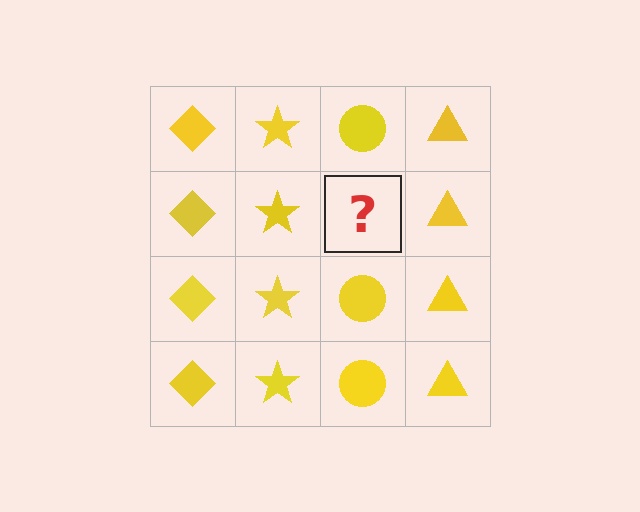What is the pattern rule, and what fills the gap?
The rule is that each column has a consistent shape. The gap should be filled with a yellow circle.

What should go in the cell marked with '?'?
The missing cell should contain a yellow circle.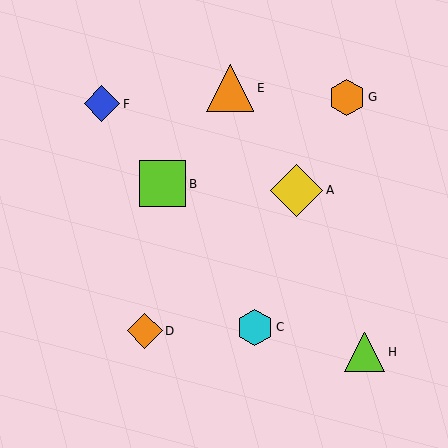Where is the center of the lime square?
The center of the lime square is at (163, 184).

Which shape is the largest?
The yellow diamond (labeled A) is the largest.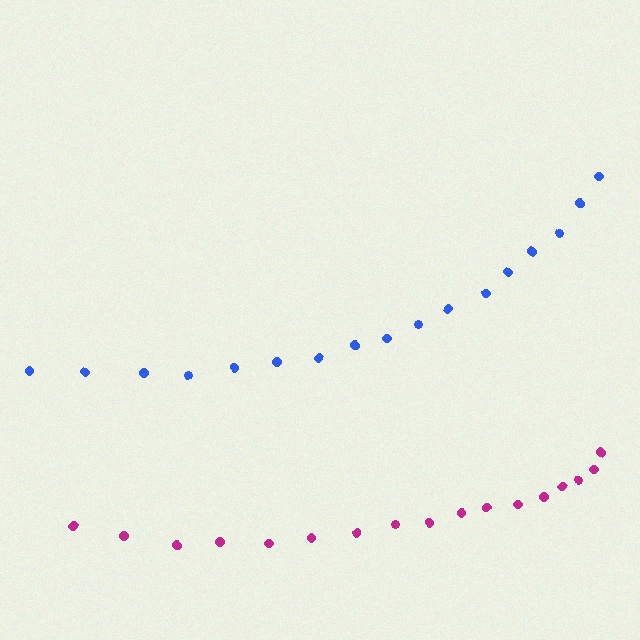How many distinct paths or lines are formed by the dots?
There are 2 distinct paths.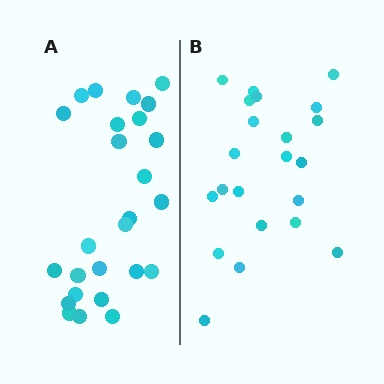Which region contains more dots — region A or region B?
Region A (the left region) has more dots.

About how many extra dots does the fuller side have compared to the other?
Region A has about 4 more dots than region B.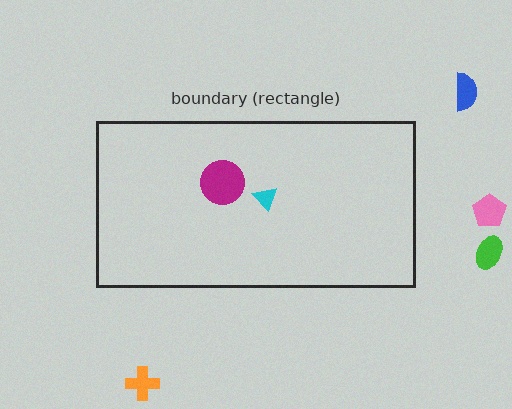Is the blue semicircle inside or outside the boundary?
Outside.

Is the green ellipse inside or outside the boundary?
Outside.